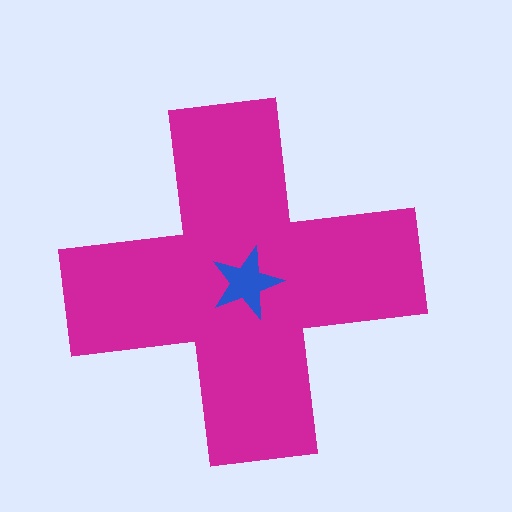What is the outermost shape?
The magenta cross.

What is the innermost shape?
The blue star.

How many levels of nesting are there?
2.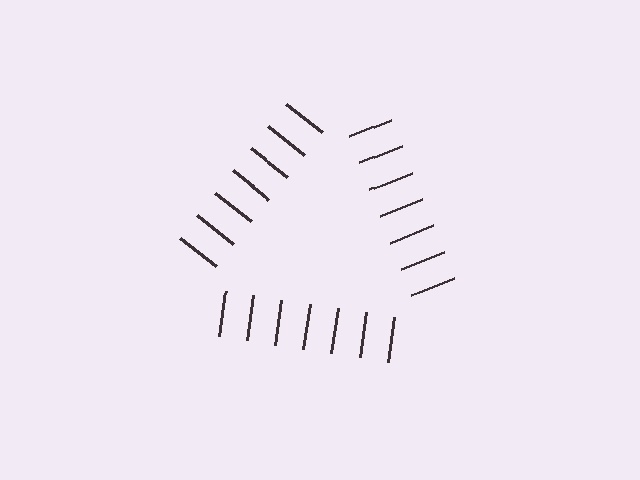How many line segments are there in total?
21 — 7 along each of the 3 edges.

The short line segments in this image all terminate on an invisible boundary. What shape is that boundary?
An illusory triangle — the line segments terminate on its edges but no continuous stroke is drawn.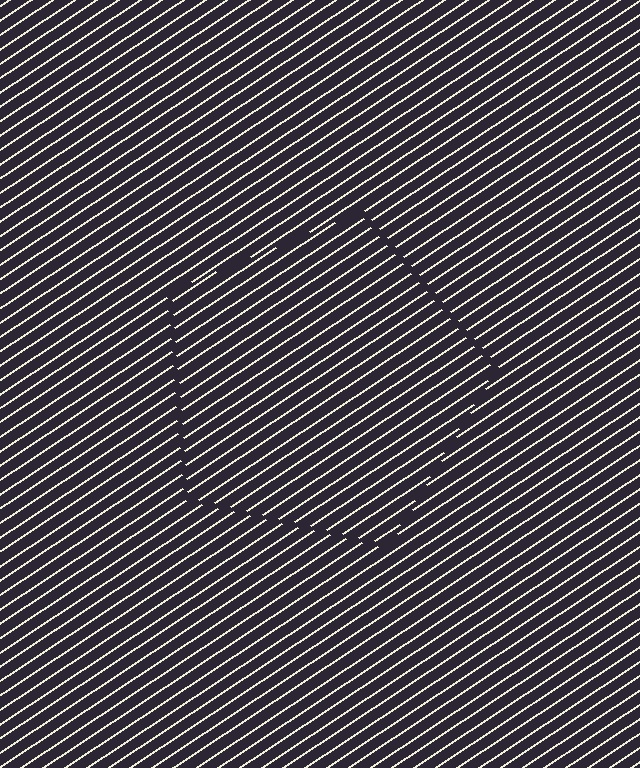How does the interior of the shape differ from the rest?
The interior of the shape contains the same grating, shifted by half a period — the contour is defined by the phase discontinuity where line-ends from the inner and outer gratings abut.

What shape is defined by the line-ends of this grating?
An illusory pentagon. The interior of the shape contains the same grating, shifted by half a period — the contour is defined by the phase discontinuity where line-ends from the inner and outer gratings abut.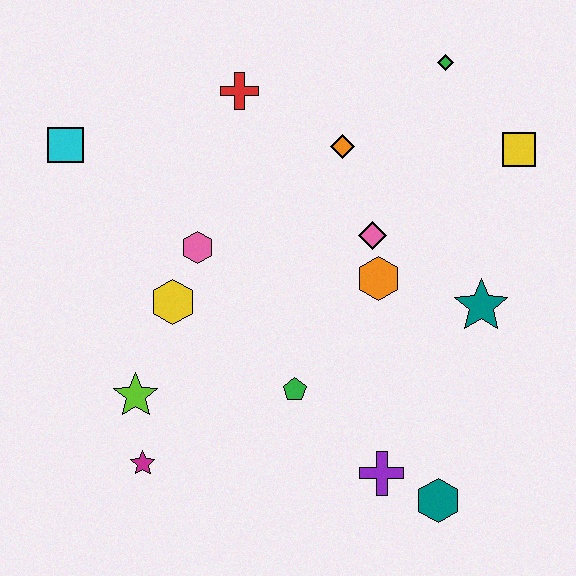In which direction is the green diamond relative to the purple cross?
The green diamond is above the purple cross.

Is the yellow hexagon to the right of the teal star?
No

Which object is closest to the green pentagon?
The purple cross is closest to the green pentagon.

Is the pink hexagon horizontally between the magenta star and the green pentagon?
Yes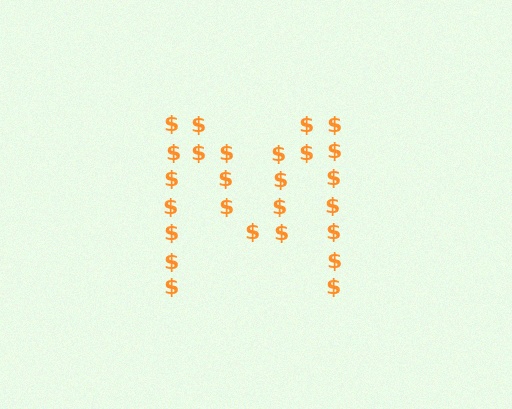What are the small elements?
The small elements are dollar signs.